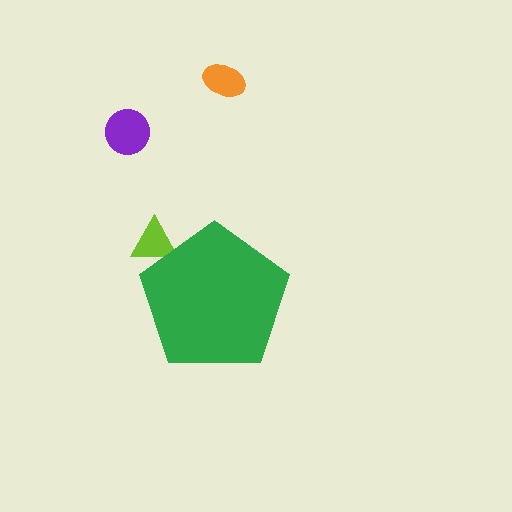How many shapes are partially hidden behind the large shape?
1 shape is partially hidden.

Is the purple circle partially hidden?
No, the purple circle is fully visible.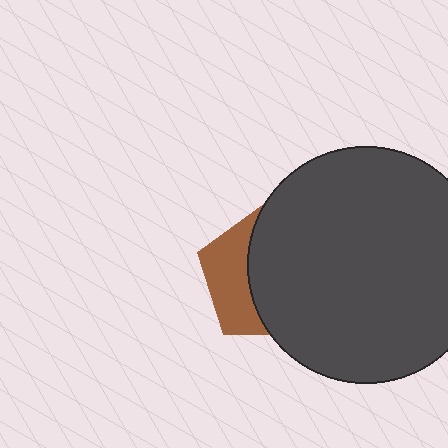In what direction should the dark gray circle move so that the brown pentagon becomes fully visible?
The dark gray circle should move right. That is the shortest direction to clear the overlap and leave the brown pentagon fully visible.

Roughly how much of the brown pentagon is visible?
A small part of it is visible (roughly 36%).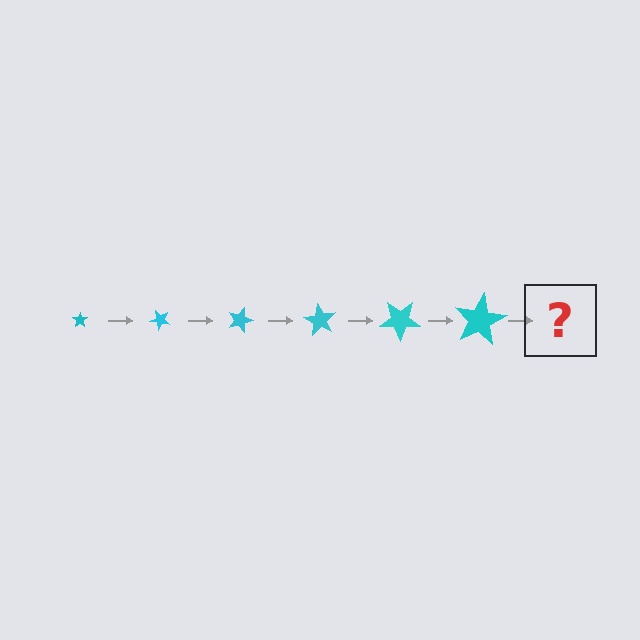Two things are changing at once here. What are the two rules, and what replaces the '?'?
The two rules are that the star grows larger each step and it rotates 45 degrees each step. The '?' should be a star, larger than the previous one and rotated 270 degrees from the start.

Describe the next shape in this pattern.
It should be a star, larger than the previous one and rotated 270 degrees from the start.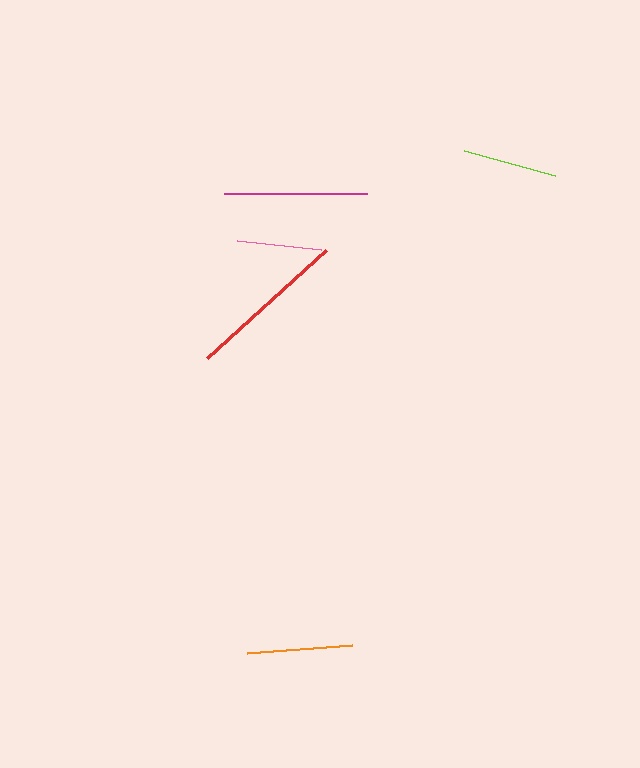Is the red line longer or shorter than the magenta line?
The red line is longer than the magenta line.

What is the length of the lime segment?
The lime segment is approximately 95 pixels long.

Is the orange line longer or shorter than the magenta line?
The magenta line is longer than the orange line.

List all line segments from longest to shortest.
From longest to shortest: red, magenta, orange, lime, pink.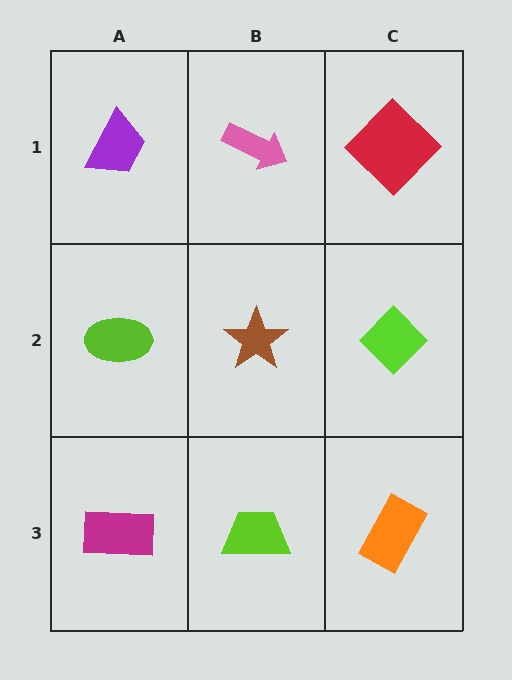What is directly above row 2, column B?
A pink arrow.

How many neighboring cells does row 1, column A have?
2.